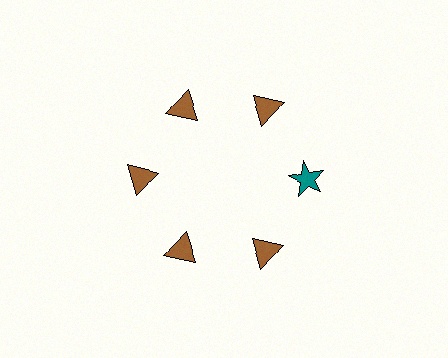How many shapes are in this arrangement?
There are 6 shapes arranged in a ring pattern.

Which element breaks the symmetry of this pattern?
The teal star at roughly the 3 o'clock position breaks the symmetry. All other shapes are brown triangles.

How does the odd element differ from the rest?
It differs in both color (teal instead of brown) and shape (star instead of triangle).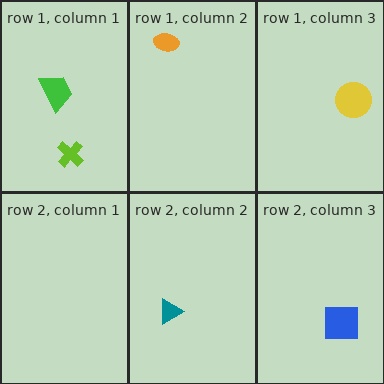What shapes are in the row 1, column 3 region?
The yellow circle.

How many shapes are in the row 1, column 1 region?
2.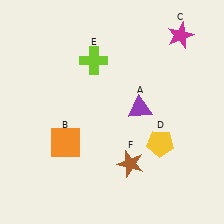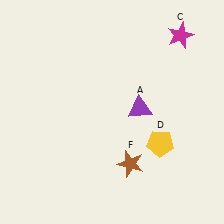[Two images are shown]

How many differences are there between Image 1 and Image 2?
There are 2 differences between the two images.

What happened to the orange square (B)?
The orange square (B) was removed in Image 2. It was in the bottom-left area of Image 1.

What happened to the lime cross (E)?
The lime cross (E) was removed in Image 2. It was in the top-left area of Image 1.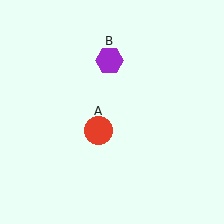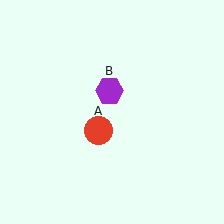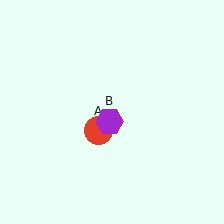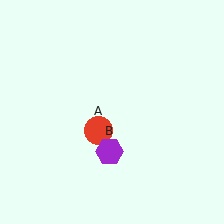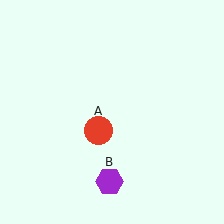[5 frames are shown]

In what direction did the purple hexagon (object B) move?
The purple hexagon (object B) moved down.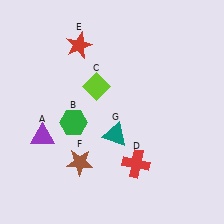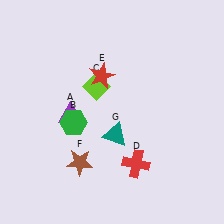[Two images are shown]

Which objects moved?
The objects that moved are: the purple triangle (A), the red star (E).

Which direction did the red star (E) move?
The red star (E) moved down.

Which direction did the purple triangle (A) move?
The purple triangle (A) moved right.